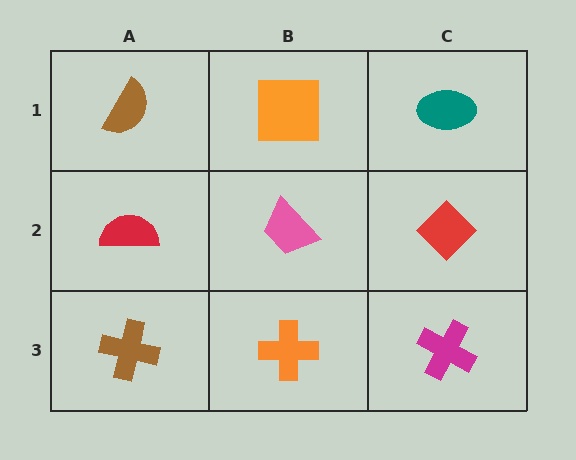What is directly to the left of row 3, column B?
A brown cross.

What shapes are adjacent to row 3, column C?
A red diamond (row 2, column C), an orange cross (row 3, column B).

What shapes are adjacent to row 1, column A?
A red semicircle (row 2, column A), an orange square (row 1, column B).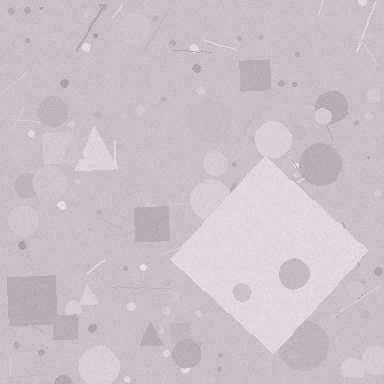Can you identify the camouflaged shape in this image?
The camouflaged shape is a diamond.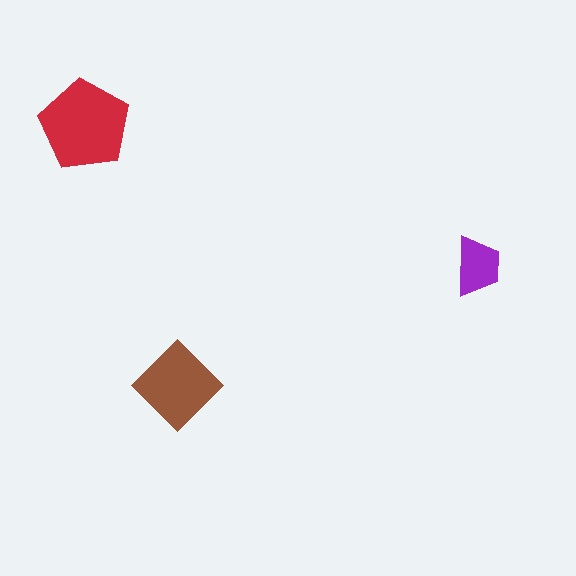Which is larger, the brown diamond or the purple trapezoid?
The brown diamond.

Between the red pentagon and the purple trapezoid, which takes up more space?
The red pentagon.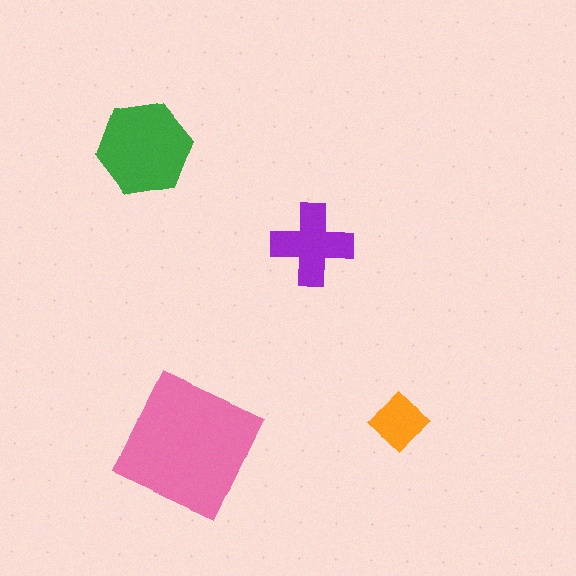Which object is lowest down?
The pink square is bottommost.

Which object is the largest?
The pink square.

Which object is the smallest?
The orange diamond.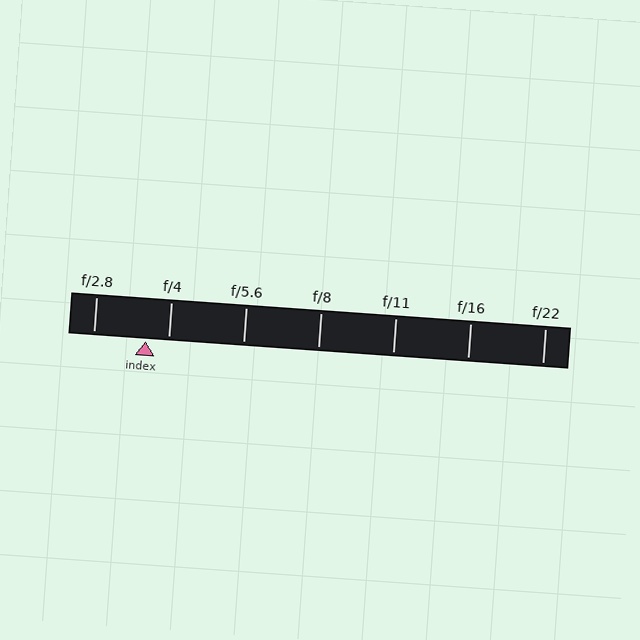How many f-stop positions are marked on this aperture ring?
There are 7 f-stop positions marked.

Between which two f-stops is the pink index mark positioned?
The index mark is between f/2.8 and f/4.